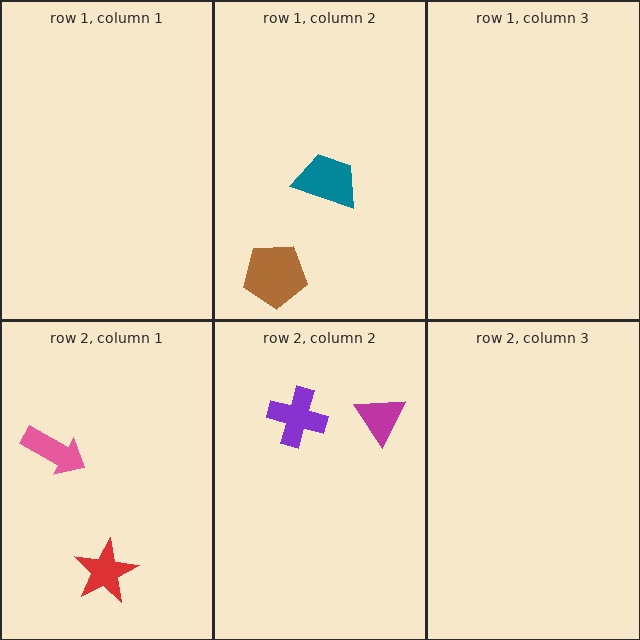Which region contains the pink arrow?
The row 2, column 1 region.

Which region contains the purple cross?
The row 2, column 2 region.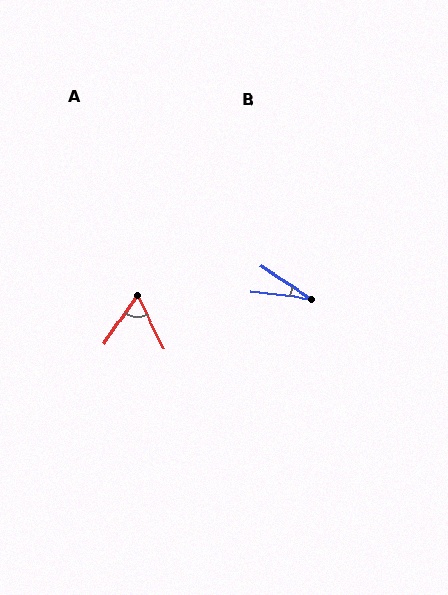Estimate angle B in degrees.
Approximately 26 degrees.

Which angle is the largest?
A, at approximately 62 degrees.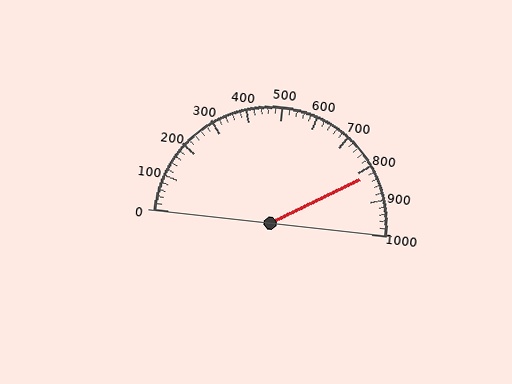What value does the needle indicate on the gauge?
The needle indicates approximately 820.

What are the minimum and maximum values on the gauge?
The gauge ranges from 0 to 1000.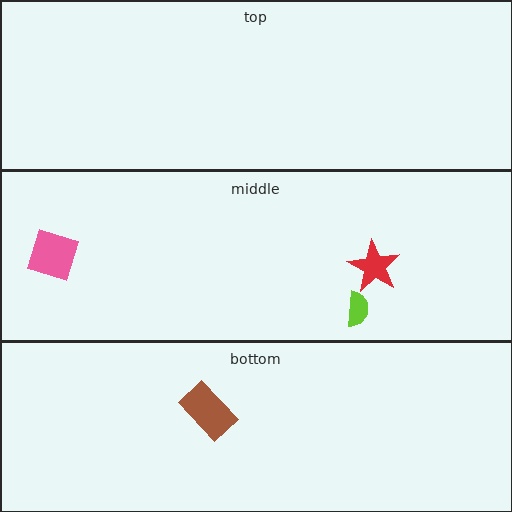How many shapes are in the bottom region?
1.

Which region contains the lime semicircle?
The middle region.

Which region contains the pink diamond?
The middle region.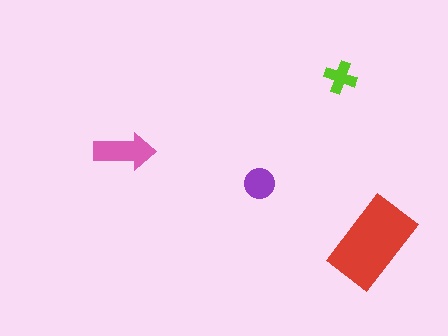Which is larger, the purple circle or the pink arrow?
The pink arrow.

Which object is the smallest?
The lime cross.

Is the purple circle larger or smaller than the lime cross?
Larger.